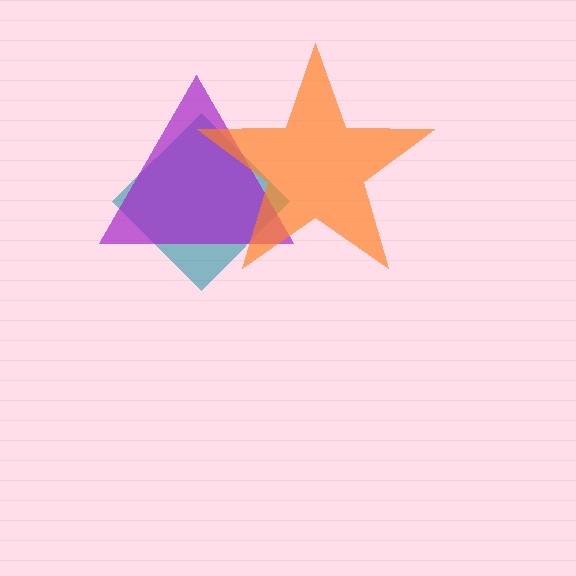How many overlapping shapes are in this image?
There are 3 overlapping shapes in the image.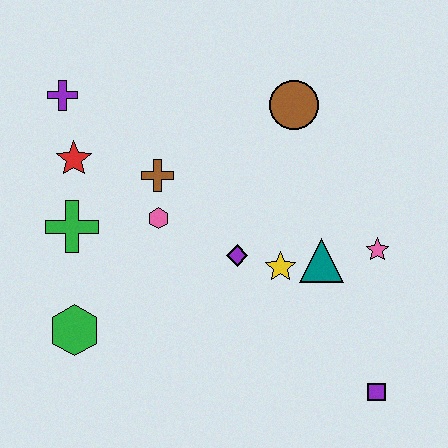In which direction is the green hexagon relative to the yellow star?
The green hexagon is to the left of the yellow star.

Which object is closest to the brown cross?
The pink hexagon is closest to the brown cross.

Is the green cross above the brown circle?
No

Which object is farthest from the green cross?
The purple square is farthest from the green cross.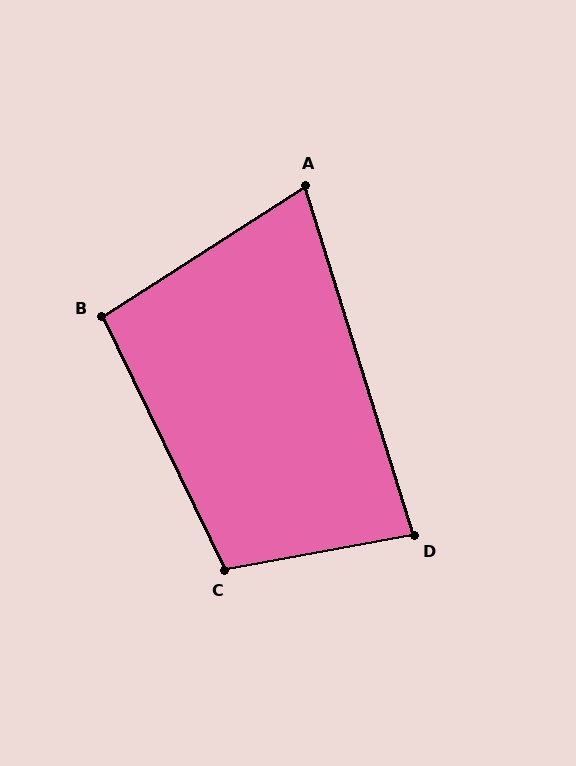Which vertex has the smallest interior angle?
A, at approximately 75 degrees.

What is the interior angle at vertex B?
Approximately 97 degrees (obtuse).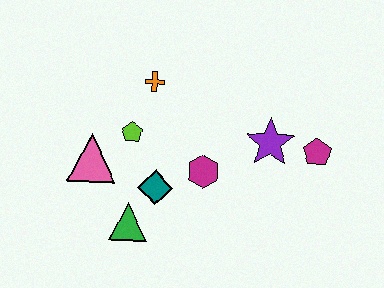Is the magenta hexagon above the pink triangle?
No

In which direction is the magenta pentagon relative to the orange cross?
The magenta pentagon is to the right of the orange cross.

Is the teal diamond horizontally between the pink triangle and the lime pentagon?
No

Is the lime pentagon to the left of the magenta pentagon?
Yes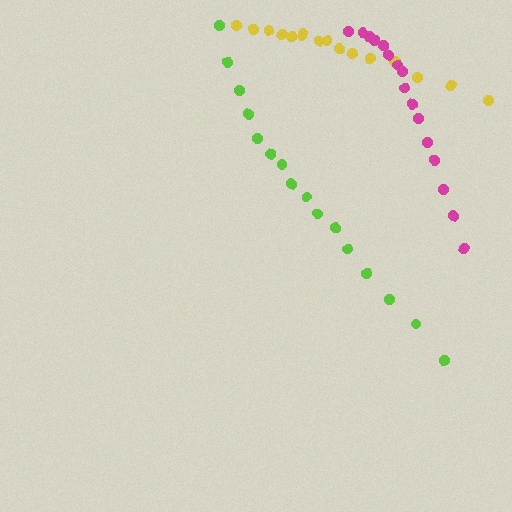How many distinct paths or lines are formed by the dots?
There are 3 distinct paths.